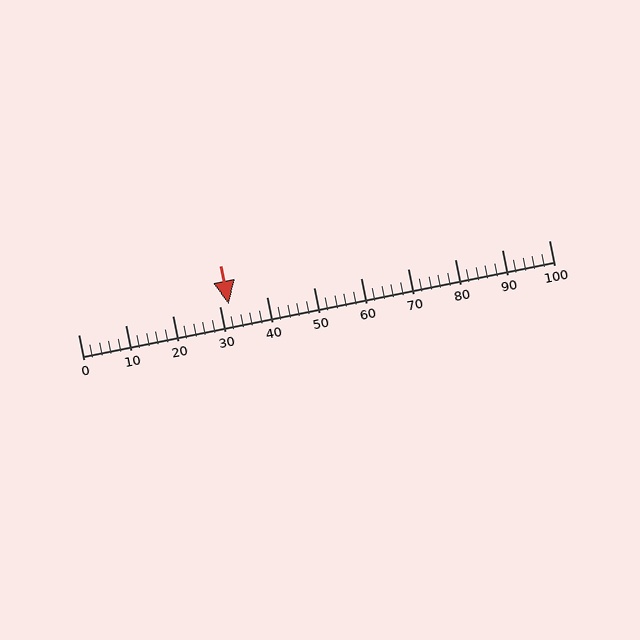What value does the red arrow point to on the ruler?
The red arrow points to approximately 32.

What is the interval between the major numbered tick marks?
The major tick marks are spaced 10 units apart.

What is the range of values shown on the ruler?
The ruler shows values from 0 to 100.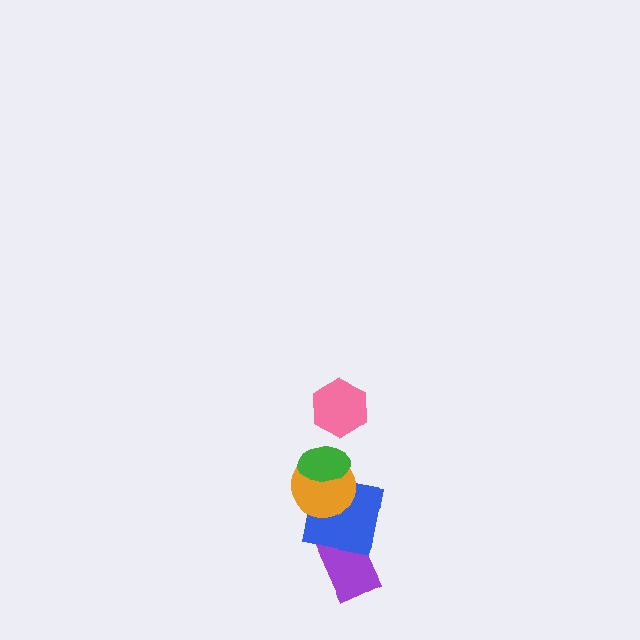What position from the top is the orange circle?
The orange circle is 3rd from the top.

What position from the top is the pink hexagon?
The pink hexagon is 1st from the top.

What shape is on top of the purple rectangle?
The blue square is on top of the purple rectangle.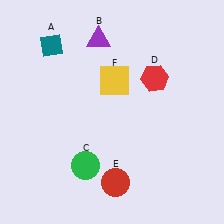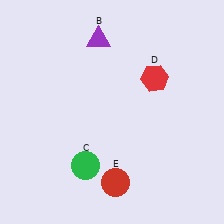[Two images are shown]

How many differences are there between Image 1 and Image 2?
There are 2 differences between the two images.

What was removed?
The teal diamond (A), the yellow square (F) were removed in Image 2.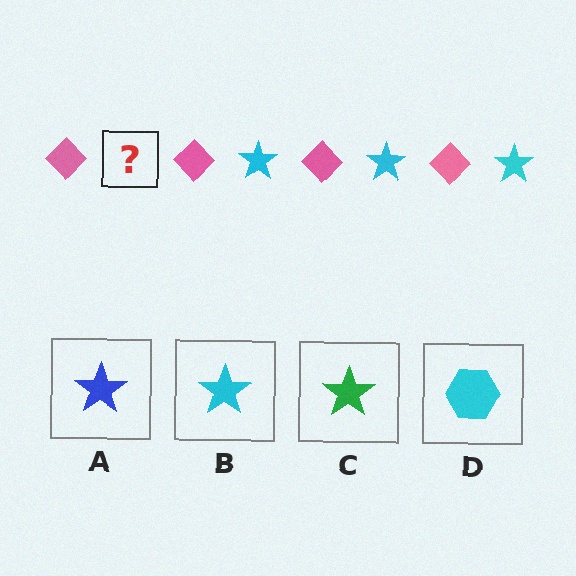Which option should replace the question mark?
Option B.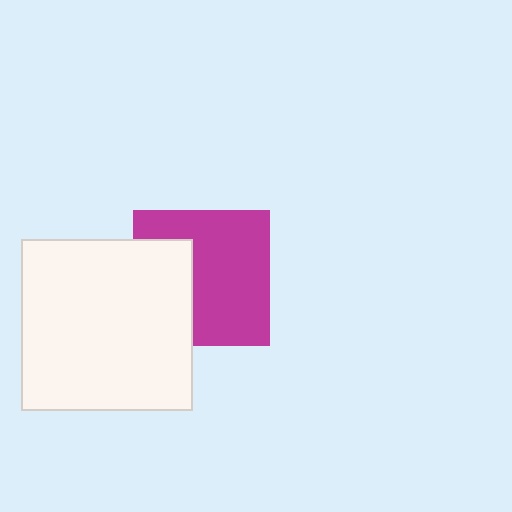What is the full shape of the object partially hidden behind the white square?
The partially hidden object is a magenta square.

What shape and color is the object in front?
The object in front is a white square.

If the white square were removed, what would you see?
You would see the complete magenta square.